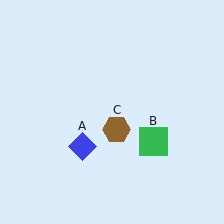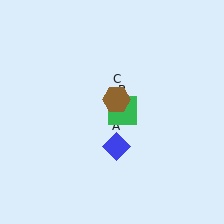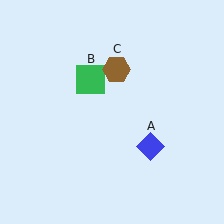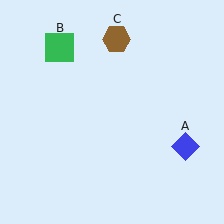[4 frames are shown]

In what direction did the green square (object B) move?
The green square (object B) moved up and to the left.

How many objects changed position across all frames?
3 objects changed position: blue diamond (object A), green square (object B), brown hexagon (object C).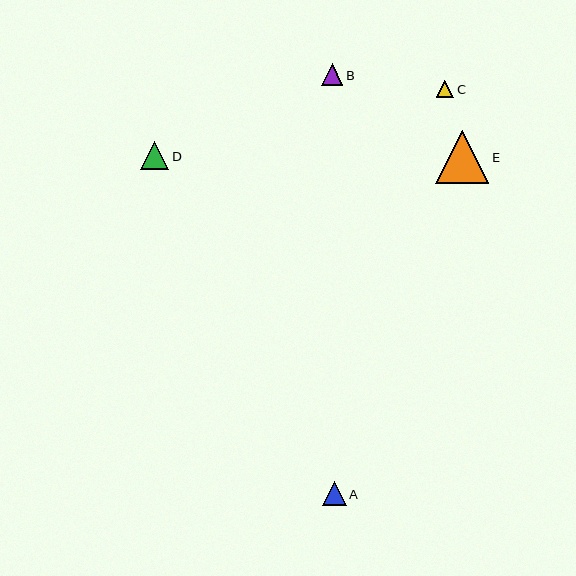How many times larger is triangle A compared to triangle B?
Triangle A is approximately 1.1 times the size of triangle B.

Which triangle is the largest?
Triangle E is the largest with a size of approximately 53 pixels.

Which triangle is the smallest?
Triangle C is the smallest with a size of approximately 17 pixels.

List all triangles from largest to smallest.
From largest to smallest: E, D, A, B, C.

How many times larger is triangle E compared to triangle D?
Triangle E is approximately 1.9 times the size of triangle D.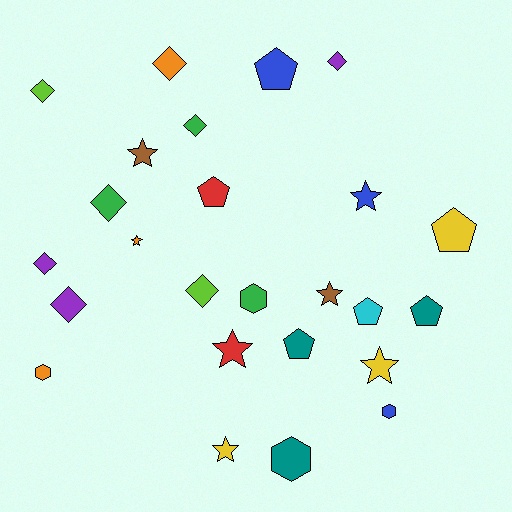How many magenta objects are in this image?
There are no magenta objects.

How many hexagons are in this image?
There are 4 hexagons.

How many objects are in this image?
There are 25 objects.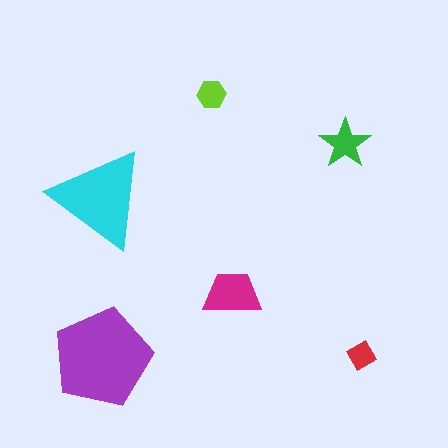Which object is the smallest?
The red diamond.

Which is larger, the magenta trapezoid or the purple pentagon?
The purple pentagon.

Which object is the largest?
The purple pentagon.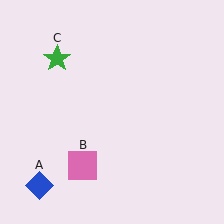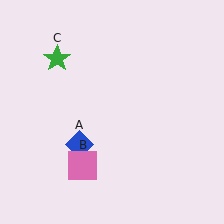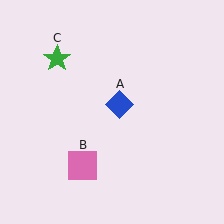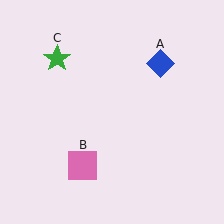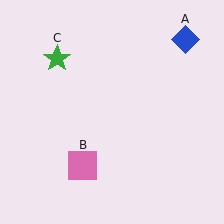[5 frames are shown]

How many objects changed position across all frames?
1 object changed position: blue diamond (object A).